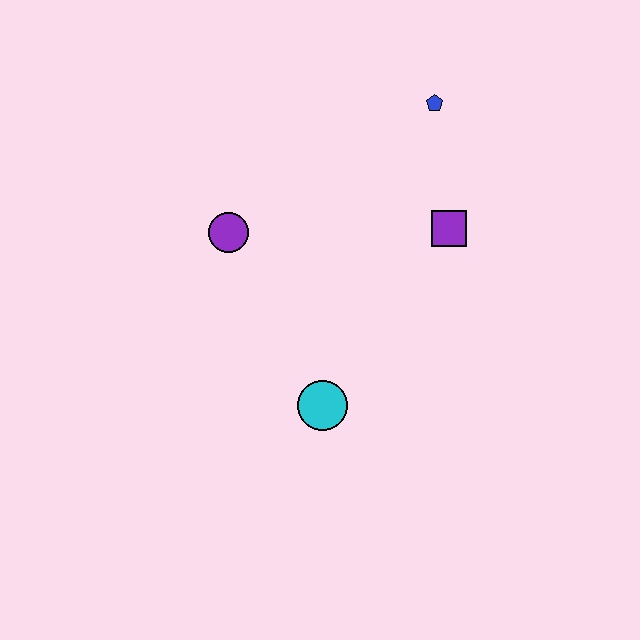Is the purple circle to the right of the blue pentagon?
No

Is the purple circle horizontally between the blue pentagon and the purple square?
No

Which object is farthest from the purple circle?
The blue pentagon is farthest from the purple circle.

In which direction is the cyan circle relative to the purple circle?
The cyan circle is below the purple circle.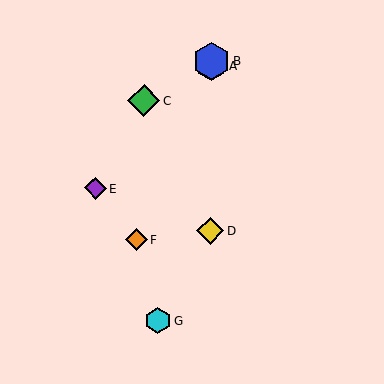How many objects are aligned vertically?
3 objects (A, B, D) are aligned vertically.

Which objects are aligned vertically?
Objects A, B, D are aligned vertically.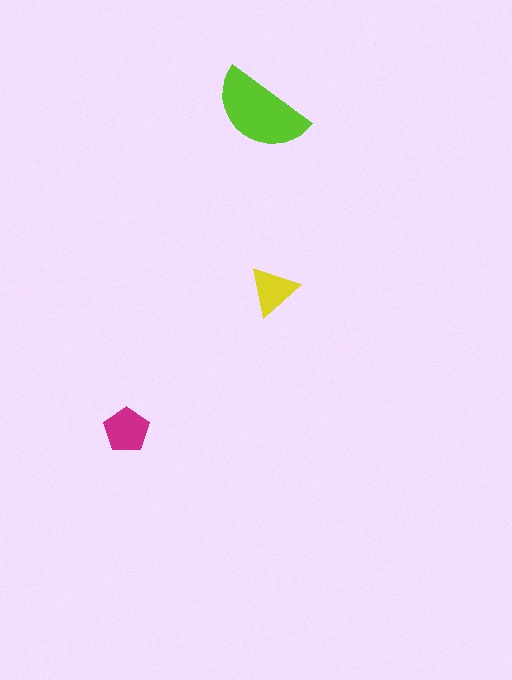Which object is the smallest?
The yellow triangle.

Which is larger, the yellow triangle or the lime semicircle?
The lime semicircle.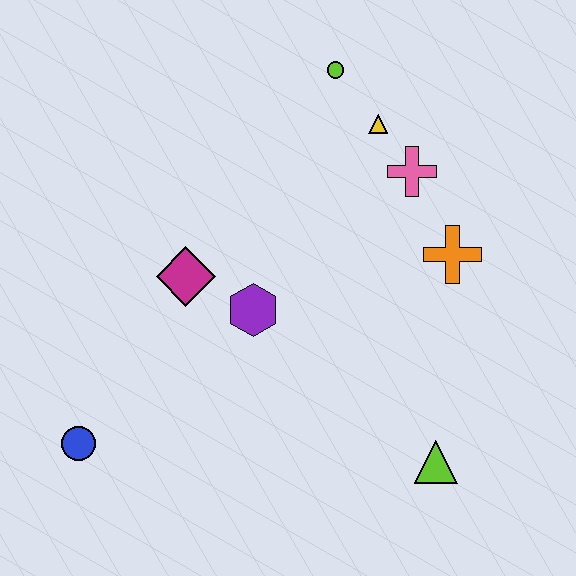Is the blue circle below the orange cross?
Yes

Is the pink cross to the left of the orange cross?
Yes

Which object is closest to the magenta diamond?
The purple hexagon is closest to the magenta diamond.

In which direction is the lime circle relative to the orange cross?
The lime circle is above the orange cross.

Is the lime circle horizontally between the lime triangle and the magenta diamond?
Yes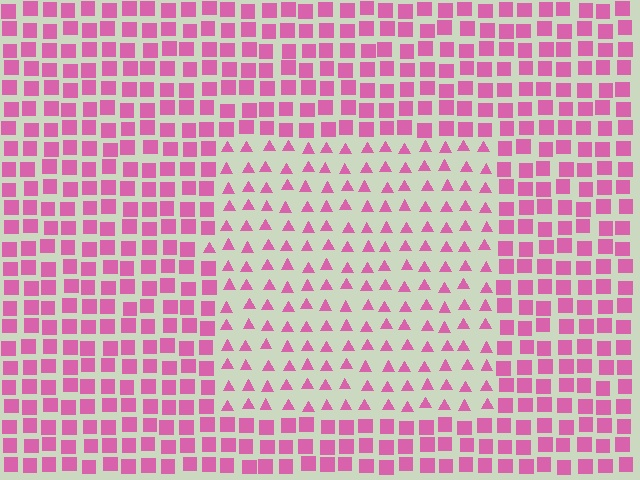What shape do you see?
I see a rectangle.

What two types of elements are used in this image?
The image uses triangles inside the rectangle region and squares outside it.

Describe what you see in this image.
The image is filled with small pink elements arranged in a uniform grid. A rectangle-shaped region contains triangles, while the surrounding area contains squares. The boundary is defined purely by the change in element shape.